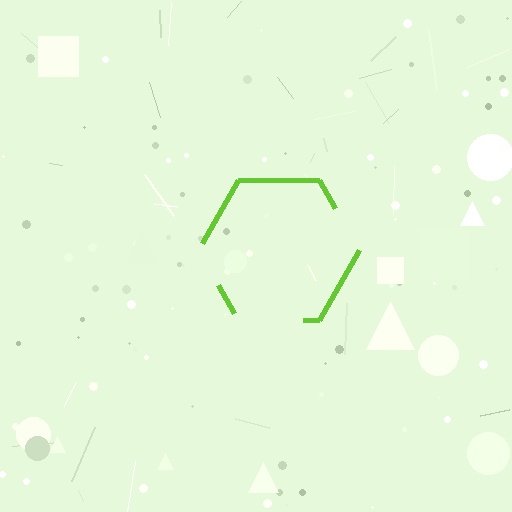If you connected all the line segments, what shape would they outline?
They would outline a hexagon.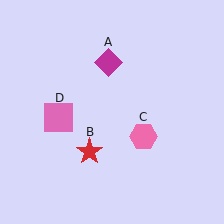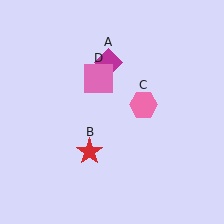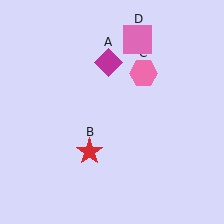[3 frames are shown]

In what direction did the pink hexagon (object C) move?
The pink hexagon (object C) moved up.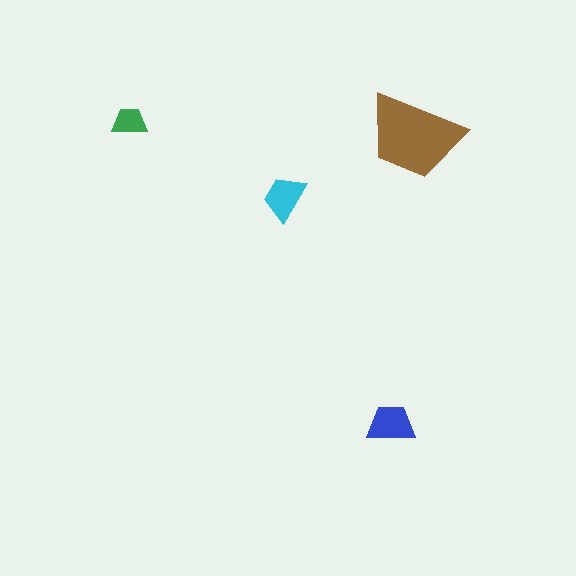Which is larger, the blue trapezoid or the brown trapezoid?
The brown one.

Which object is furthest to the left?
The green trapezoid is leftmost.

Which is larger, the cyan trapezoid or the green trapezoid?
The cyan one.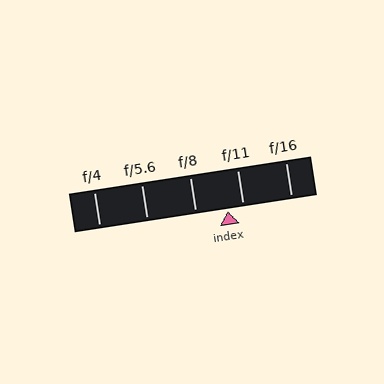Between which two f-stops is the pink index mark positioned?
The index mark is between f/8 and f/11.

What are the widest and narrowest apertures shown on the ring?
The widest aperture shown is f/4 and the narrowest is f/16.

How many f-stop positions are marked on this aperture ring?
There are 5 f-stop positions marked.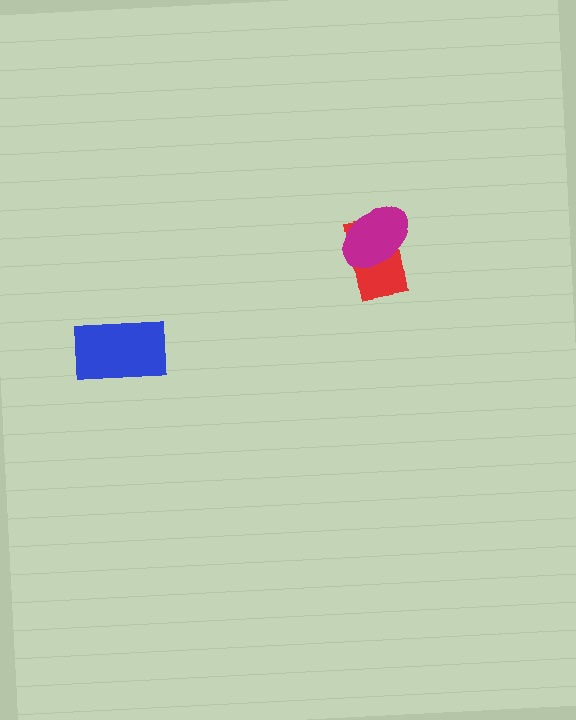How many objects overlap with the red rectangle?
1 object overlaps with the red rectangle.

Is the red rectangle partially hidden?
Yes, it is partially covered by another shape.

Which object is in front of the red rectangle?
The magenta ellipse is in front of the red rectangle.